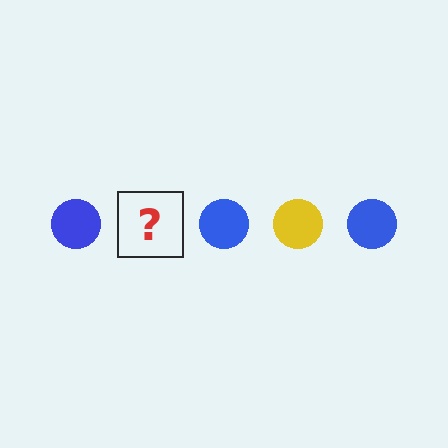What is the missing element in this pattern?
The missing element is a yellow circle.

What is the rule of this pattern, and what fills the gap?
The rule is that the pattern cycles through blue, yellow circles. The gap should be filled with a yellow circle.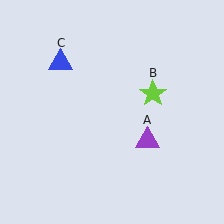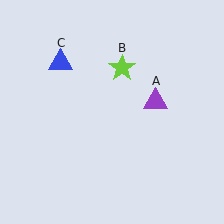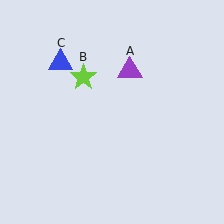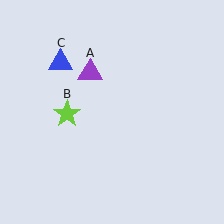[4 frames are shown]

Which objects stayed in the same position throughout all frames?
Blue triangle (object C) remained stationary.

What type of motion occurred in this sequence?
The purple triangle (object A), lime star (object B) rotated counterclockwise around the center of the scene.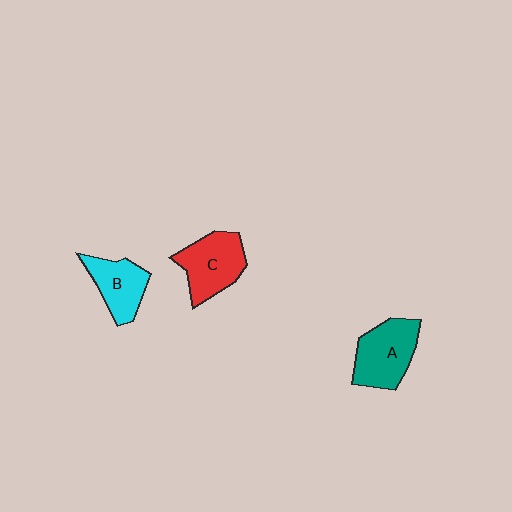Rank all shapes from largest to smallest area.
From largest to smallest: A (teal), C (red), B (cyan).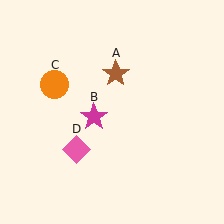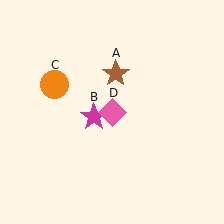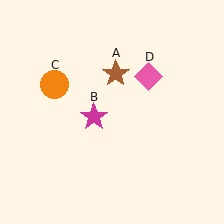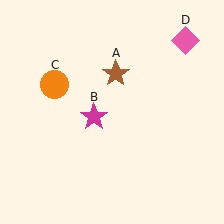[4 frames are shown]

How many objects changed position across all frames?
1 object changed position: pink diamond (object D).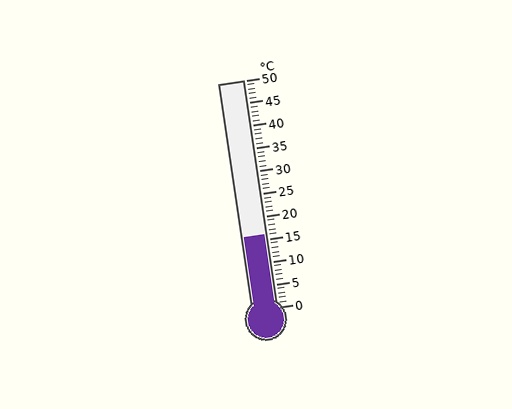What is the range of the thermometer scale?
The thermometer scale ranges from 0°C to 50°C.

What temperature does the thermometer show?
The thermometer shows approximately 16°C.